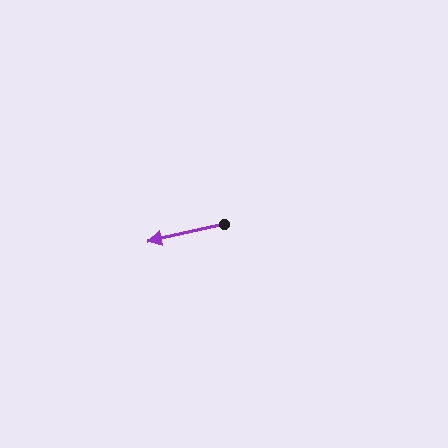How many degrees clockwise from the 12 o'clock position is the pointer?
Approximately 257 degrees.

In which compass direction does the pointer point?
West.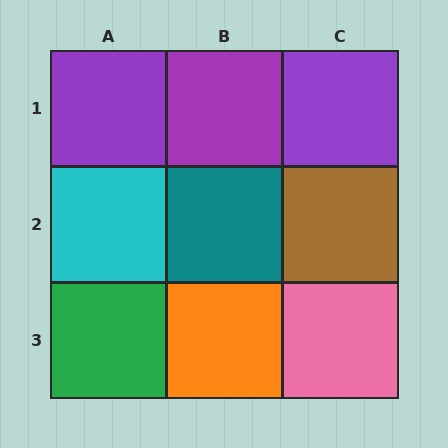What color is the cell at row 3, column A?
Green.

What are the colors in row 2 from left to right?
Cyan, teal, brown.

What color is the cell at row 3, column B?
Orange.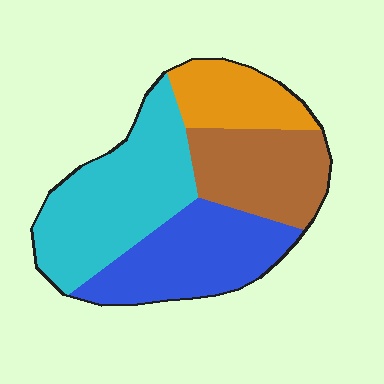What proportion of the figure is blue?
Blue takes up about one quarter (1/4) of the figure.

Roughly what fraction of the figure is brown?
Brown covers around 20% of the figure.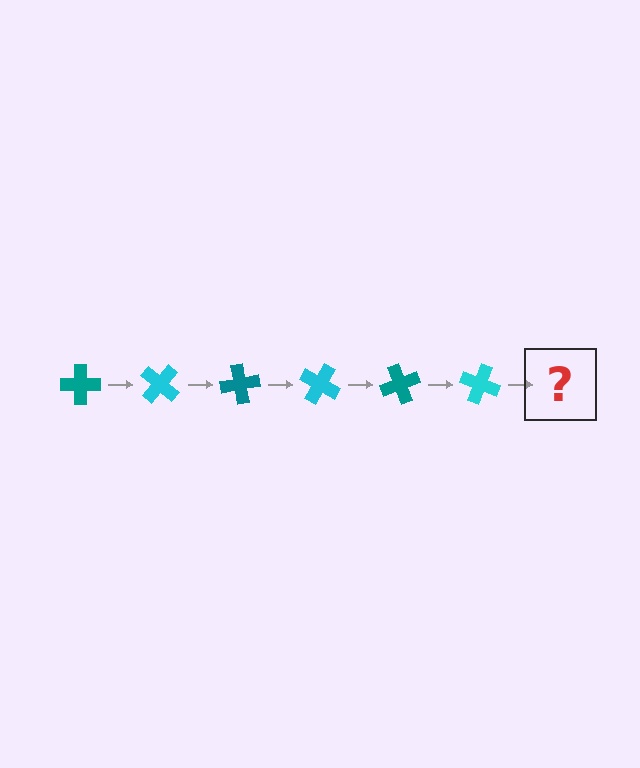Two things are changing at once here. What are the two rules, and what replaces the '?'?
The two rules are that it rotates 40 degrees each step and the color cycles through teal and cyan. The '?' should be a teal cross, rotated 240 degrees from the start.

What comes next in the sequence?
The next element should be a teal cross, rotated 240 degrees from the start.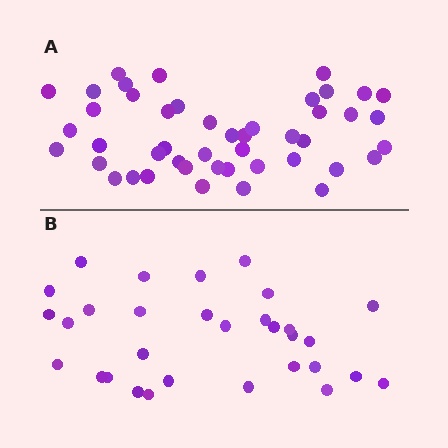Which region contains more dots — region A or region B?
Region A (the top region) has more dots.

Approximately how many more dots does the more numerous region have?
Region A has approximately 15 more dots than region B.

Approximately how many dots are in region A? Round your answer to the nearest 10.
About 50 dots. (The exact count is 46, which rounds to 50.)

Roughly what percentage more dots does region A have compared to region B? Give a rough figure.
About 50% more.